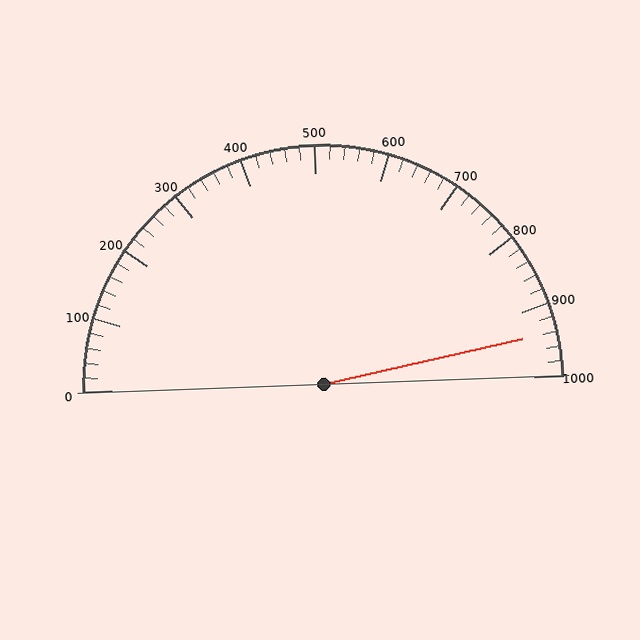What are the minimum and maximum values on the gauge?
The gauge ranges from 0 to 1000.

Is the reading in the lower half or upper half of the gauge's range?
The reading is in the upper half of the range (0 to 1000).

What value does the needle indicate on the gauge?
The needle indicates approximately 940.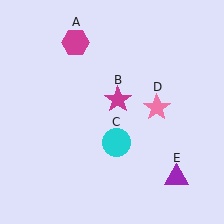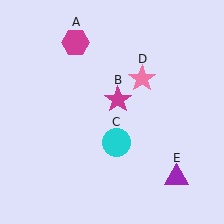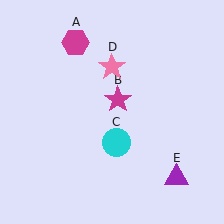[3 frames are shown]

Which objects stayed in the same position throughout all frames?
Magenta hexagon (object A) and magenta star (object B) and cyan circle (object C) and purple triangle (object E) remained stationary.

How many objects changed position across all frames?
1 object changed position: pink star (object D).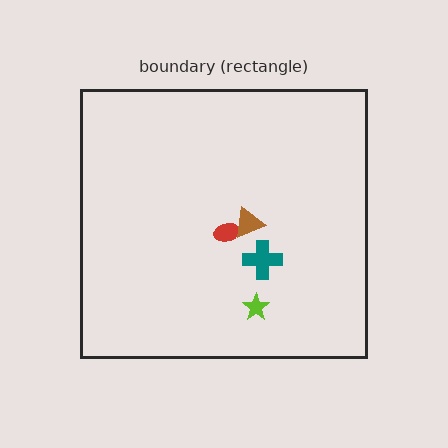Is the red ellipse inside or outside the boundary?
Inside.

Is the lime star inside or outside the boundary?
Inside.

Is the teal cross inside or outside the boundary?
Inside.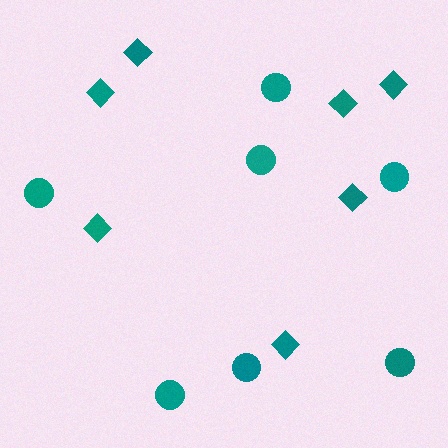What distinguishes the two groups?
There are 2 groups: one group of diamonds (7) and one group of circles (7).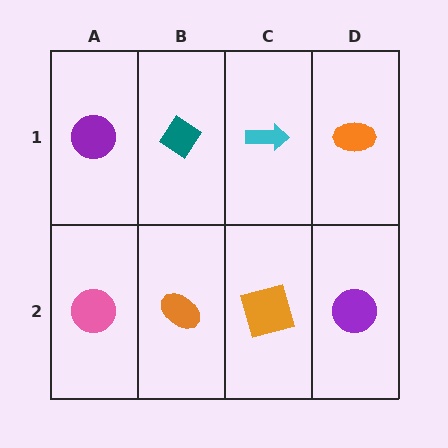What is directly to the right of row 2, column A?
An orange ellipse.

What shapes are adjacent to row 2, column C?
A cyan arrow (row 1, column C), an orange ellipse (row 2, column B), a purple circle (row 2, column D).